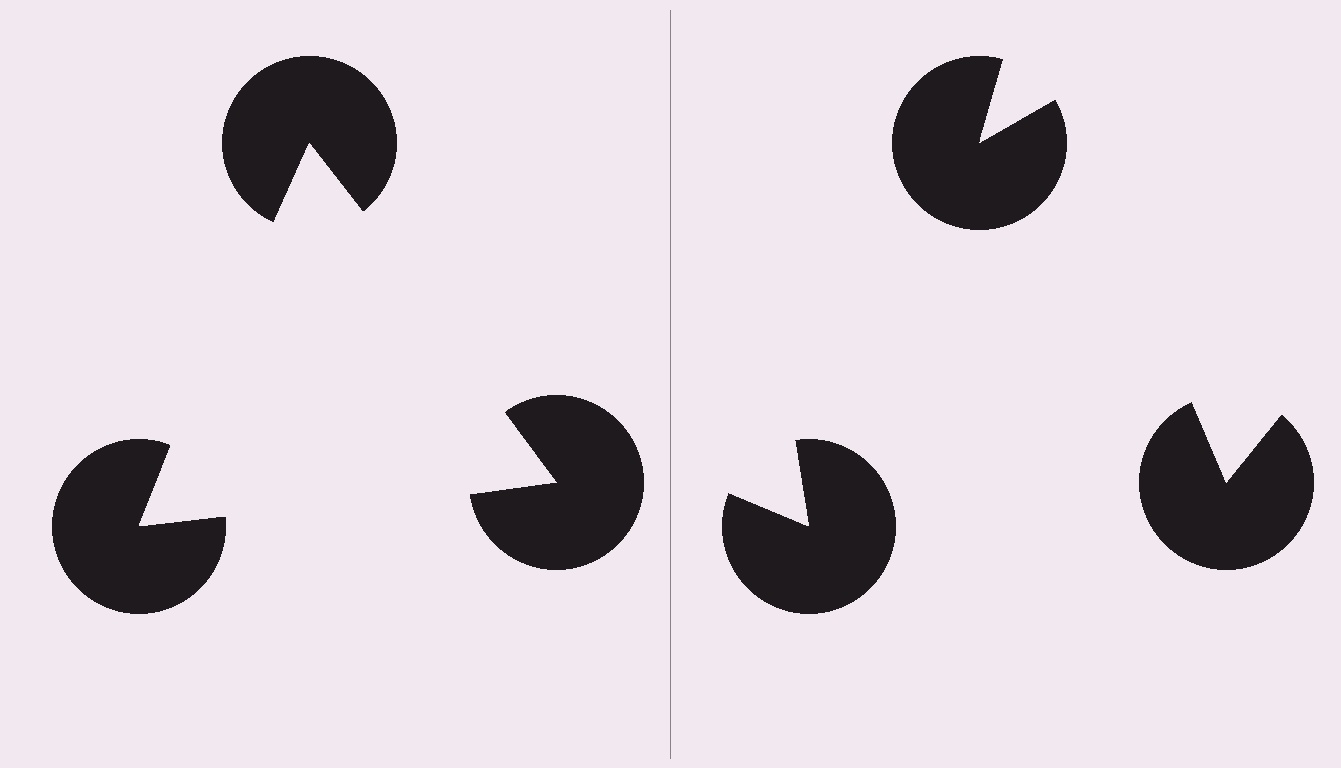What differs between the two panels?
The pac-man discs are positioned identically on both sides; only the wedge orientations differ. On the left they align to a triangle; on the right they are misaligned.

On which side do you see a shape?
An illusory triangle appears on the left side. On the right side the wedge cuts are rotated, so no coherent shape forms.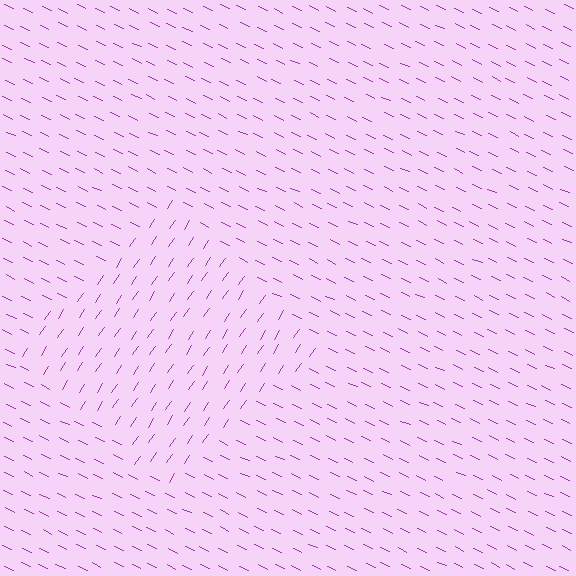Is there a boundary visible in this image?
Yes, there is a texture boundary formed by a change in line orientation.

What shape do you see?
I see a diamond.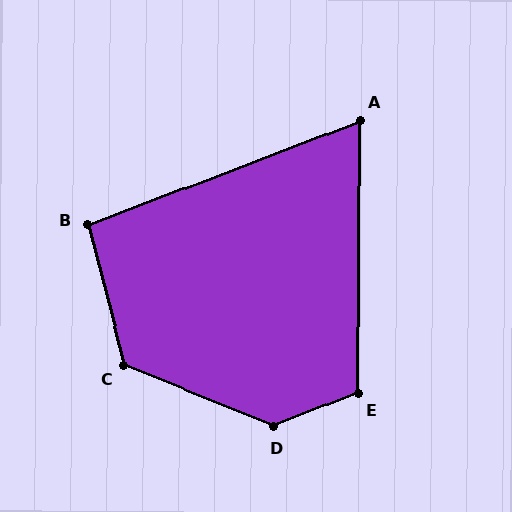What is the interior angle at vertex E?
Approximately 112 degrees (obtuse).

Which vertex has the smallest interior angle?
A, at approximately 69 degrees.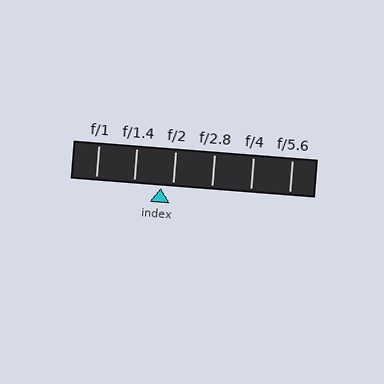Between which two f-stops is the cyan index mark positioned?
The index mark is between f/1.4 and f/2.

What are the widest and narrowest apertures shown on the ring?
The widest aperture shown is f/1 and the narrowest is f/5.6.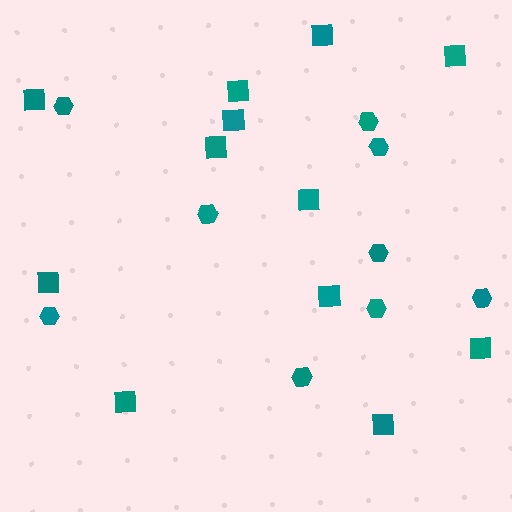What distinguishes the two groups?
There are 2 groups: one group of squares (12) and one group of hexagons (9).